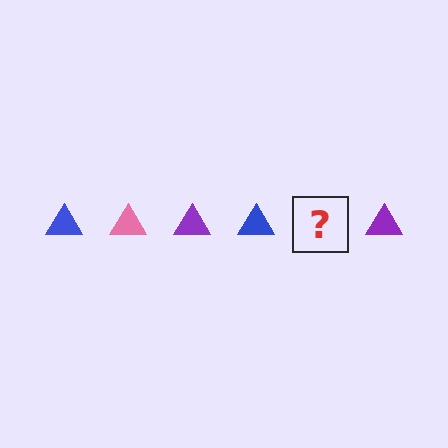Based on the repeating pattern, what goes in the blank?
The blank should be a pink triangle.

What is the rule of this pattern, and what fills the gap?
The rule is that the pattern cycles through blue, pink, purple triangles. The gap should be filled with a pink triangle.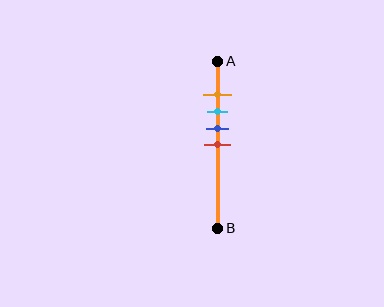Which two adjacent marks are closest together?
The orange and cyan marks are the closest adjacent pair.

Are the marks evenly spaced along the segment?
Yes, the marks are approximately evenly spaced.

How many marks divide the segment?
There are 4 marks dividing the segment.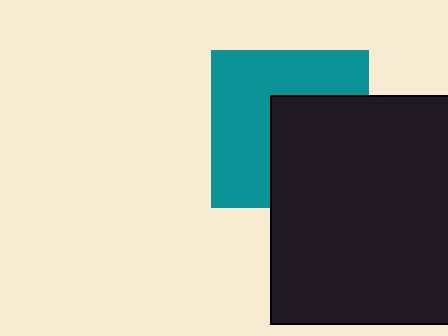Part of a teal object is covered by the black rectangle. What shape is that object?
It is a square.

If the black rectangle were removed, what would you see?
You would see the complete teal square.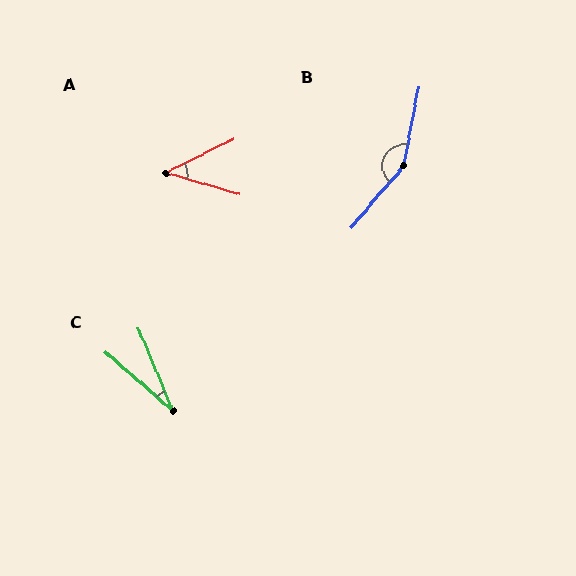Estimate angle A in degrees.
Approximately 43 degrees.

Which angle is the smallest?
C, at approximately 26 degrees.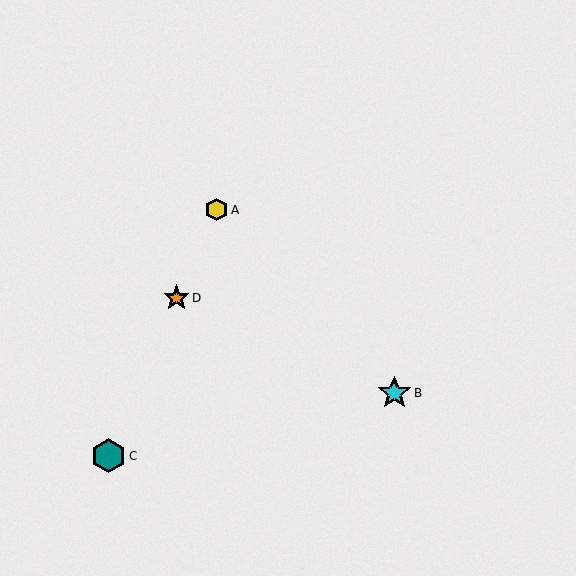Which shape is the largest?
The teal hexagon (labeled C) is the largest.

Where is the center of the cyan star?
The center of the cyan star is at (394, 393).